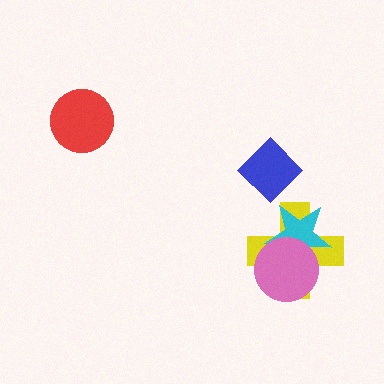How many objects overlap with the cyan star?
2 objects overlap with the cyan star.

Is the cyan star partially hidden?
Yes, it is partially covered by another shape.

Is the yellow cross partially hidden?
Yes, it is partially covered by another shape.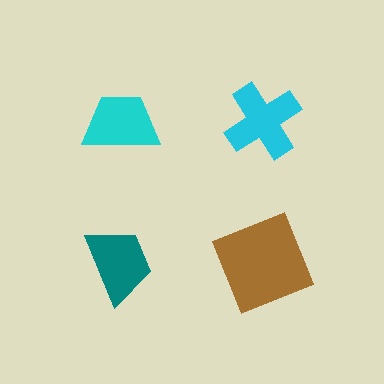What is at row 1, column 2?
A cyan cross.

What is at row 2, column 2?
A brown square.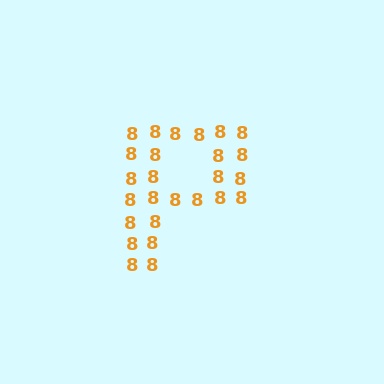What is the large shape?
The large shape is the letter P.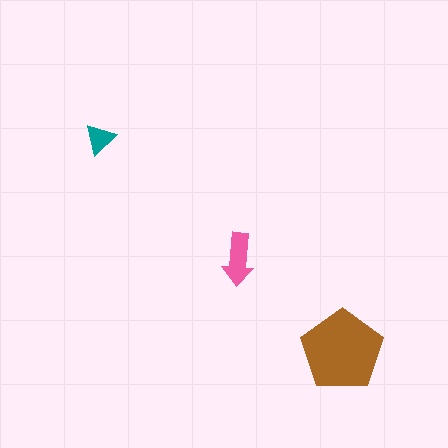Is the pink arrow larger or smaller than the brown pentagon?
Smaller.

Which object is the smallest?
The teal triangle.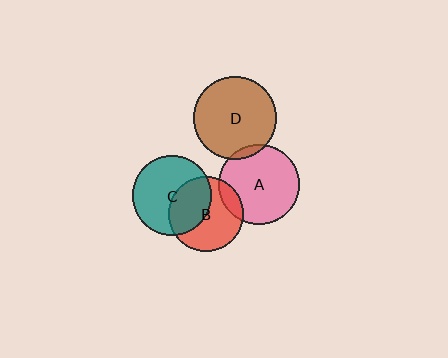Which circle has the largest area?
Circle D (brown).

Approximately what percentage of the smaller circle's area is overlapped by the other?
Approximately 40%.